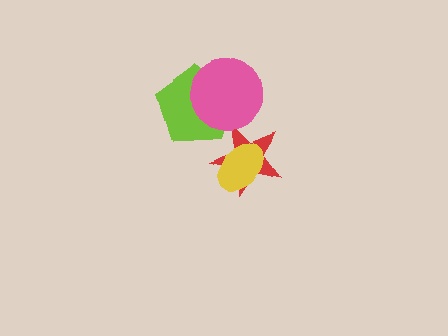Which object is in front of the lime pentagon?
The pink circle is in front of the lime pentagon.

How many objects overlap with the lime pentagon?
1 object overlaps with the lime pentagon.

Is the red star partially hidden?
Yes, it is partially covered by another shape.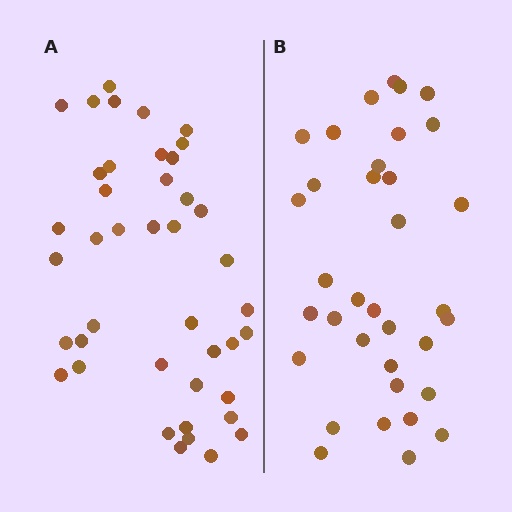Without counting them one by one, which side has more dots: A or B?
Region A (the left region) has more dots.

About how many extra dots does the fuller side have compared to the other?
Region A has roughly 8 or so more dots than region B.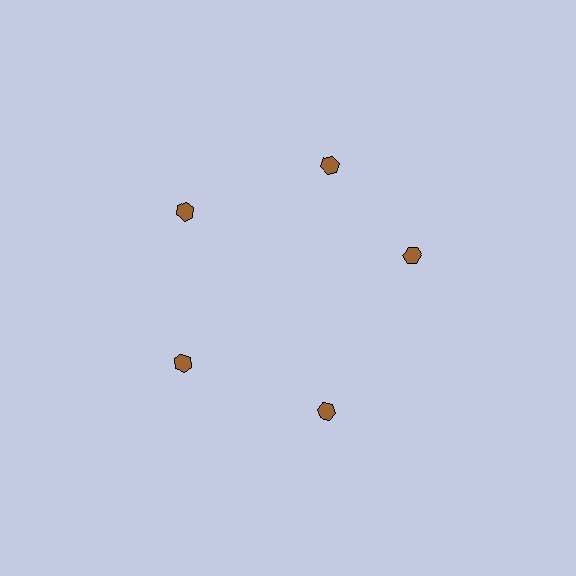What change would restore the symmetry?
The symmetry would be restored by rotating it back into even spacing with its neighbors so that all 5 hexagons sit at equal angles and equal distance from the center.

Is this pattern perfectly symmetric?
No. The 5 brown hexagons are arranged in a ring, but one element near the 3 o'clock position is rotated out of alignment along the ring, breaking the 5-fold rotational symmetry.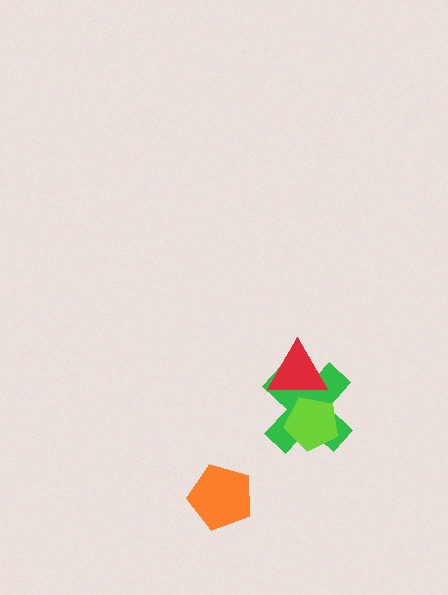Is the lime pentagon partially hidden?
Yes, it is partially covered by another shape.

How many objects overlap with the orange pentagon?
0 objects overlap with the orange pentagon.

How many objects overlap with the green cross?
2 objects overlap with the green cross.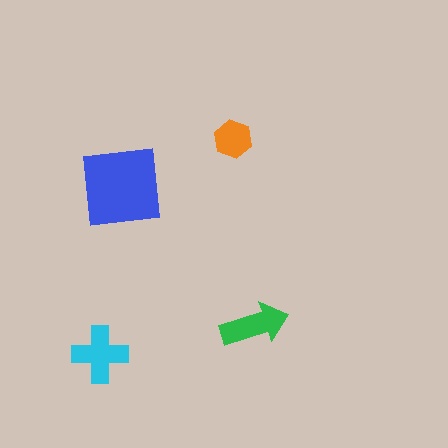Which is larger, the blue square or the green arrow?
The blue square.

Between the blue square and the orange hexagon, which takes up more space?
The blue square.